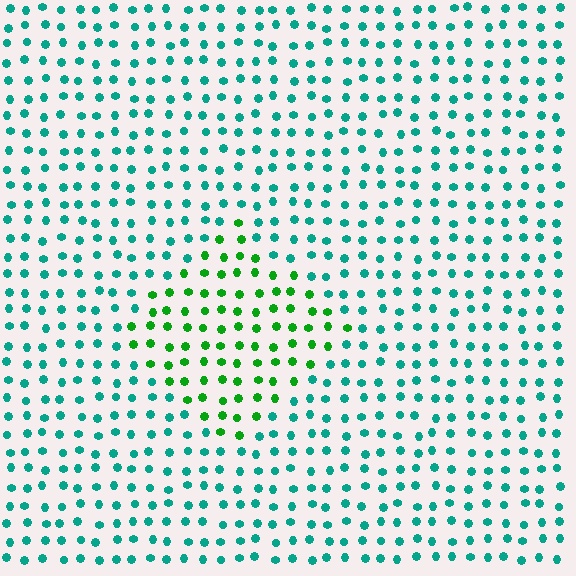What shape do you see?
I see a diamond.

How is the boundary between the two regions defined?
The boundary is defined purely by a slight shift in hue (about 47 degrees). Spacing, size, and orientation are identical on both sides.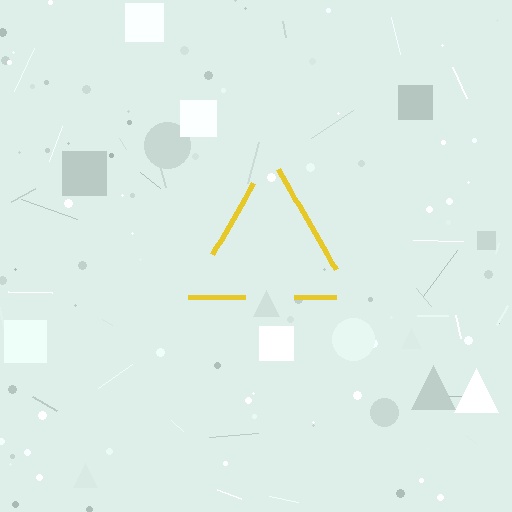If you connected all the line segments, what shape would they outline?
They would outline a triangle.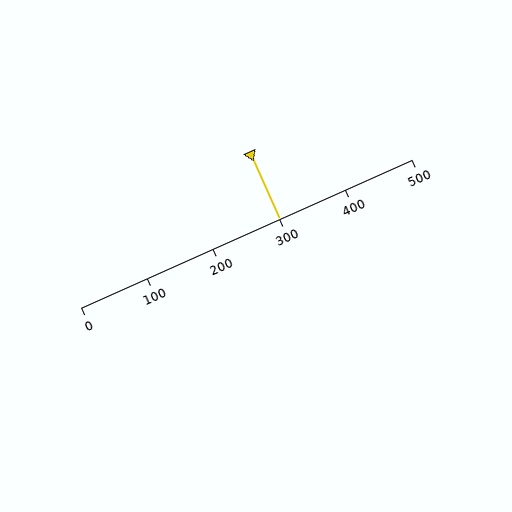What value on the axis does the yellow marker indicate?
The marker indicates approximately 300.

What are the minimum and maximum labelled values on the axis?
The axis runs from 0 to 500.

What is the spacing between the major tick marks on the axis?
The major ticks are spaced 100 apart.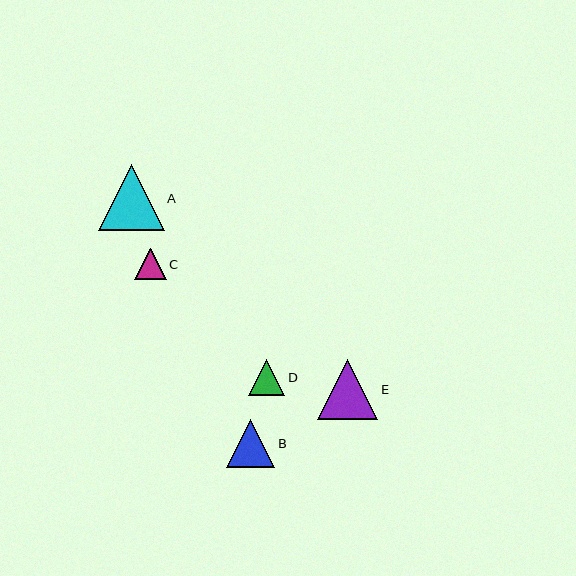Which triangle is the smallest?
Triangle C is the smallest with a size of approximately 31 pixels.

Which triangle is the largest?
Triangle A is the largest with a size of approximately 66 pixels.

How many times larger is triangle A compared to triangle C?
Triangle A is approximately 2.1 times the size of triangle C.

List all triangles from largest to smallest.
From largest to smallest: A, E, B, D, C.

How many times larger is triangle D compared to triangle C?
Triangle D is approximately 1.2 times the size of triangle C.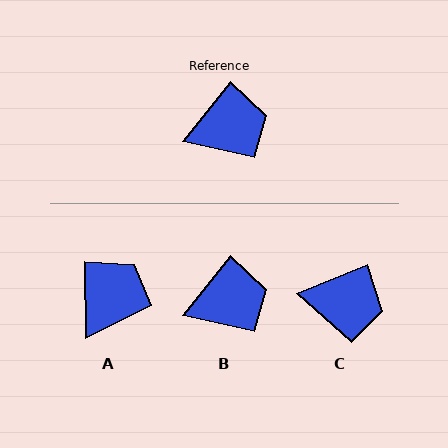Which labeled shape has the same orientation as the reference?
B.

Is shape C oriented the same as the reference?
No, it is off by about 29 degrees.